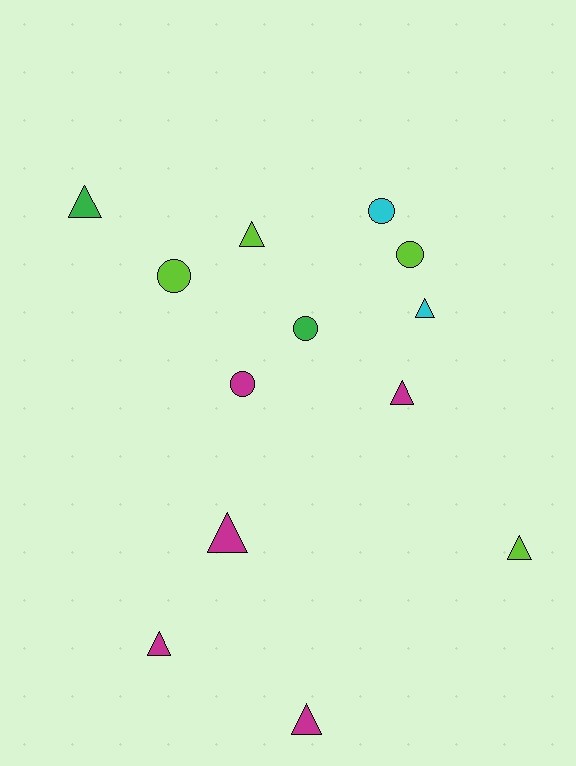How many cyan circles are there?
There is 1 cyan circle.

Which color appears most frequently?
Magenta, with 5 objects.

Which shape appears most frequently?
Triangle, with 8 objects.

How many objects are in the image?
There are 13 objects.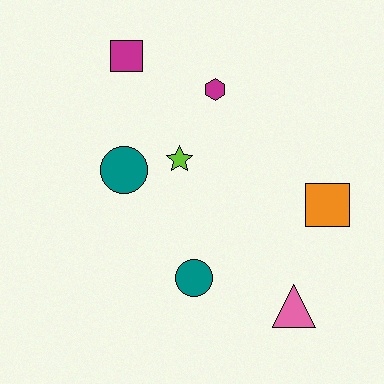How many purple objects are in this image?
There are no purple objects.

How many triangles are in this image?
There is 1 triangle.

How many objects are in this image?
There are 7 objects.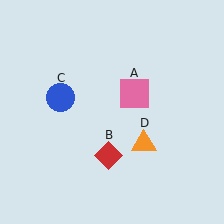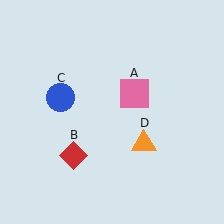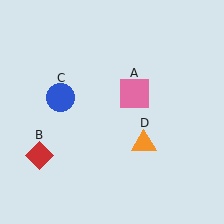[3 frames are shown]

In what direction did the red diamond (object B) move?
The red diamond (object B) moved left.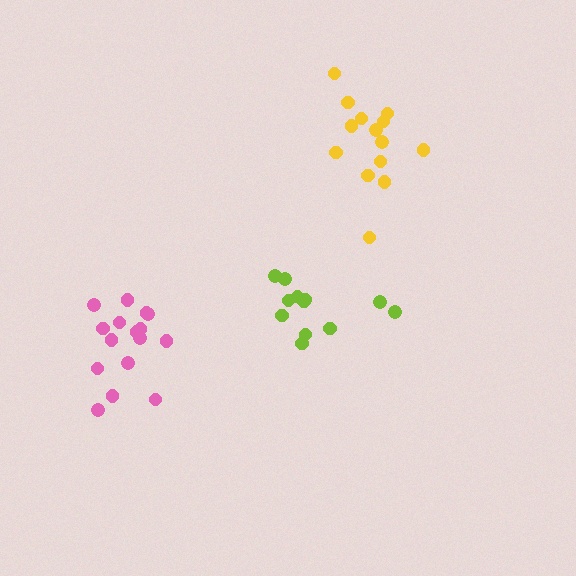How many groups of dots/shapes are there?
There are 3 groups.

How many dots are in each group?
Group 1: 12 dots, Group 2: 14 dots, Group 3: 16 dots (42 total).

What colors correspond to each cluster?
The clusters are colored: lime, yellow, pink.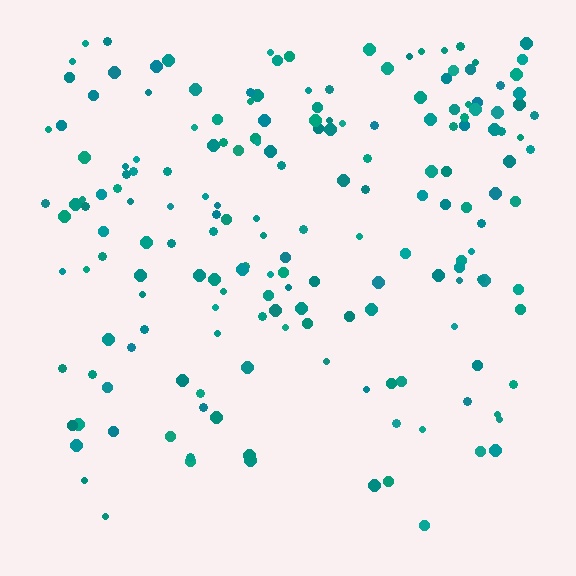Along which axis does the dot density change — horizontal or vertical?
Vertical.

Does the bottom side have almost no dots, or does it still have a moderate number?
Still a moderate number, just noticeably fewer than the top.